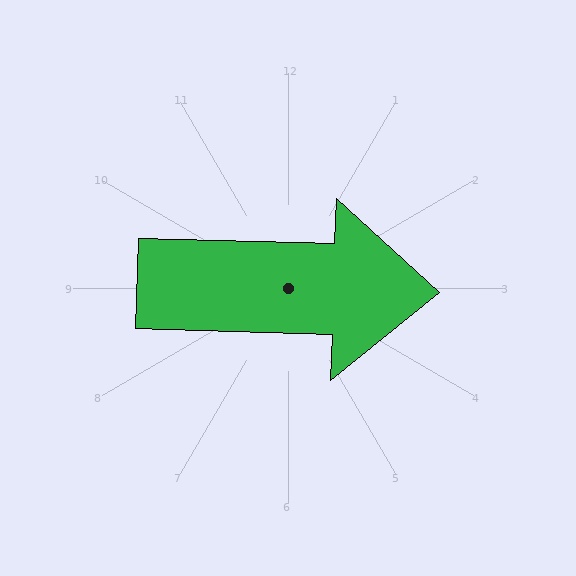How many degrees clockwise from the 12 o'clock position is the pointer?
Approximately 92 degrees.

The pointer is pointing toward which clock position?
Roughly 3 o'clock.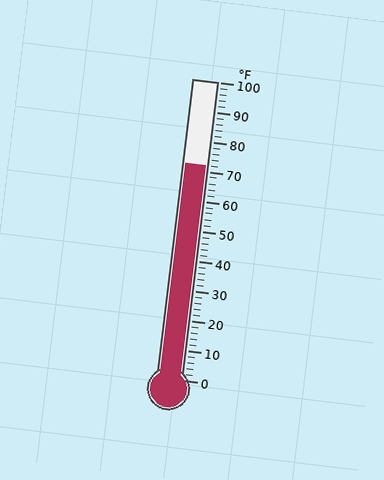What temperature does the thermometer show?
The thermometer shows approximately 72°F.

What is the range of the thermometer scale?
The thermometer scale ranges from 0°F to 100°F.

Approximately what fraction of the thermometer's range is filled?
The thermometer is filled to approximately 70% of its range.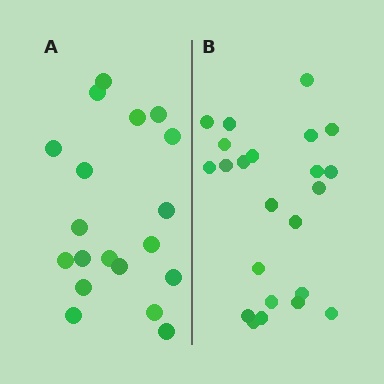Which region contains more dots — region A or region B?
Region B (the right region) has more dots.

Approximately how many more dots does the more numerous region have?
Region B has about 4 more dots than region A.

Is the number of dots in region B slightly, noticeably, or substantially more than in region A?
Region B has only slightly more — the two regions are fairly close. The ratio is roughly 1.2 to 1.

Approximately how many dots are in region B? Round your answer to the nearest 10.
About 20 dots. (The exact count is 23, which rounds to 20.)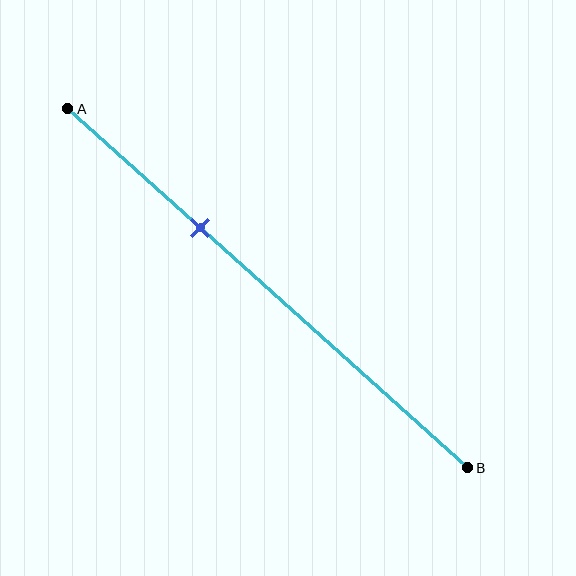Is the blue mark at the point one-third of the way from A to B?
Yes, the mark is approximately at the one-third point.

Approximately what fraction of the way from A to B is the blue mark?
The blue mark is approximately 35% of the way from A to B.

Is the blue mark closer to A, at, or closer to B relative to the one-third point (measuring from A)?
The blue mark is approximately at the one-third point of segment AB.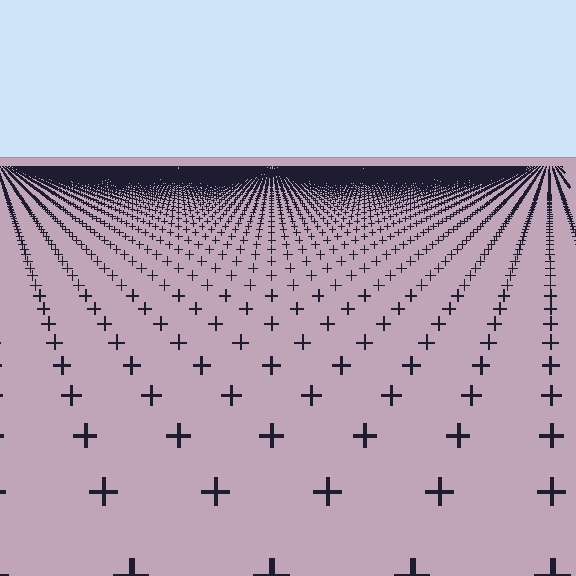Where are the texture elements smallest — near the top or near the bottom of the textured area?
Near the top.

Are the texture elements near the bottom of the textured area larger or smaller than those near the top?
Larger. Near the bottom, elements are closer to the viewer and appear at a bigger on-screen size.